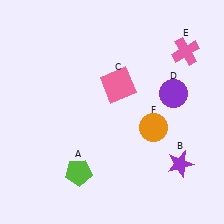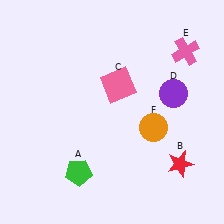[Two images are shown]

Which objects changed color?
A changed from lime to green. B changed from purple to red.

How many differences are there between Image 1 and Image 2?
There are 2 differences between the two images.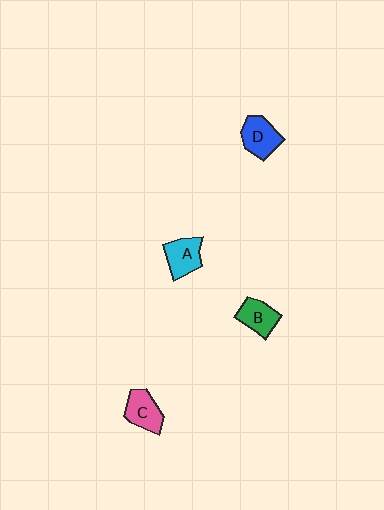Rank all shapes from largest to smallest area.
From largest to smallest: D (blue), A (cyan), C (pink), B (green).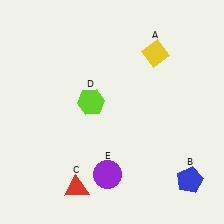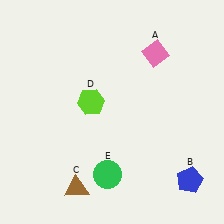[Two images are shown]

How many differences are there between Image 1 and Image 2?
There are 3 differences between the two images.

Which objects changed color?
A changed from yellow to pink. C changed from red to brown. E changed from purple to green.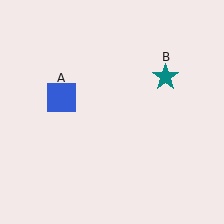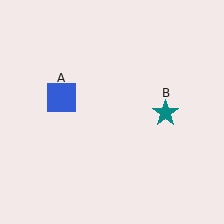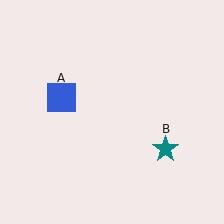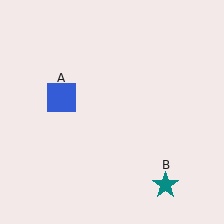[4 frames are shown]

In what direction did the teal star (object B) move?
The teal star (object B) moved down.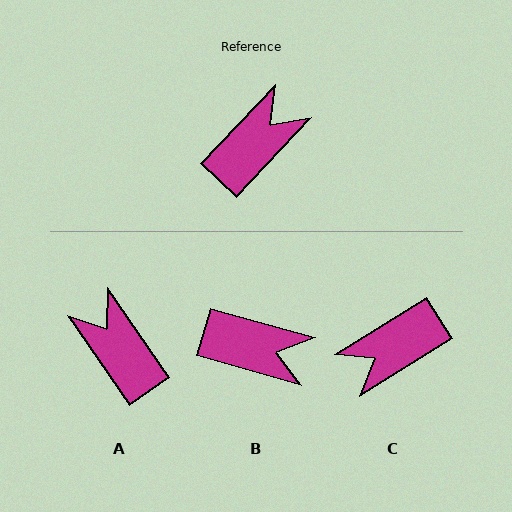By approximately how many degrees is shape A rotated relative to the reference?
Approximately 78 degrees counter-clockwise.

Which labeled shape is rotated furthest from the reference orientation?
C, about 165 degrees away.